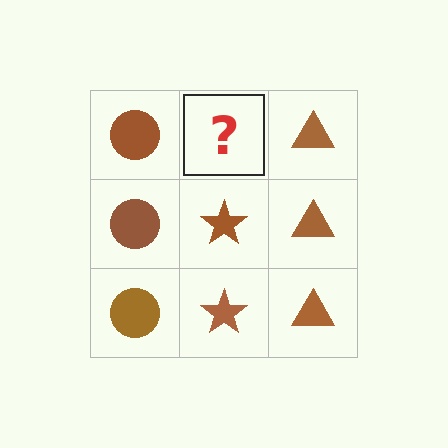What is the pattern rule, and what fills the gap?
The rule is that each column has a consistent shape. The gap should be filled with a brown star.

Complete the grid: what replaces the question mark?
The question mark should be replaced with a brown star.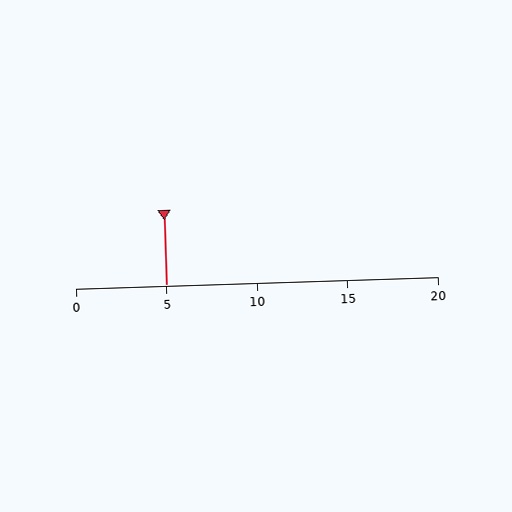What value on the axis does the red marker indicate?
The marker indicates approximately 5.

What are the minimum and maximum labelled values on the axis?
The axis runs from 0 to 20.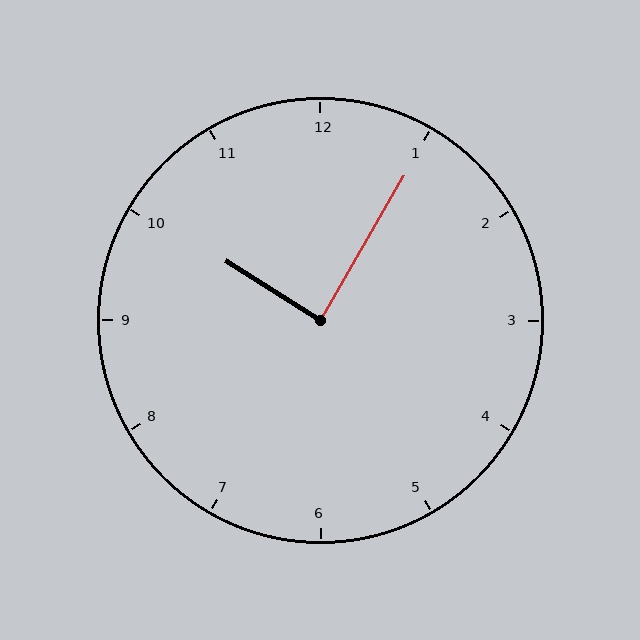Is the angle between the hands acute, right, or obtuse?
It is right.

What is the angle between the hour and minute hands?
Approximately 88 degrees.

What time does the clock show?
10:05.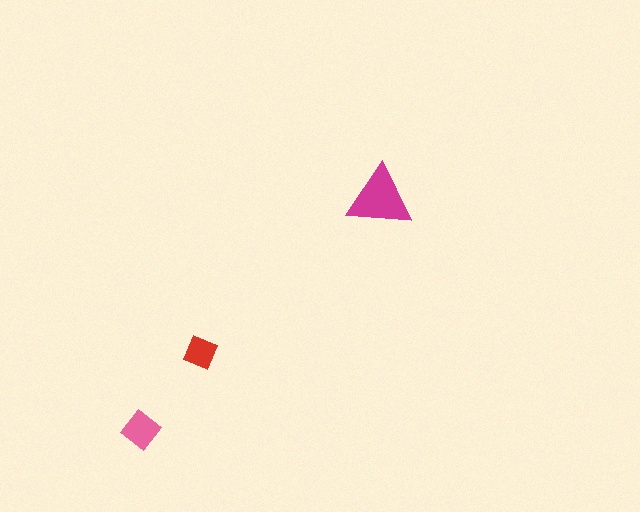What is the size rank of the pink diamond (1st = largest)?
2nd.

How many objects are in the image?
There are 3 objects in the image.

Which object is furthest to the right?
The magenta triangle is rightmost.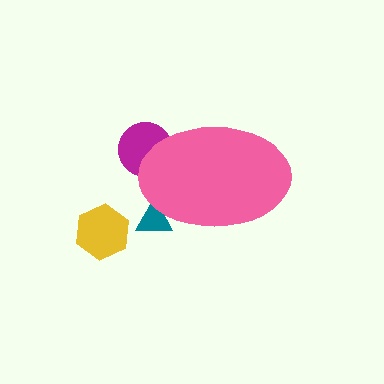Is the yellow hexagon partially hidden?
No, the yellow hexagon is fully visible.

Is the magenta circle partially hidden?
Yes, the magenta circle is partially hidden behind the pink ellipse.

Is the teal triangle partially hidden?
Yes, the teal triangle is partially hidden behind the pink ellipse.